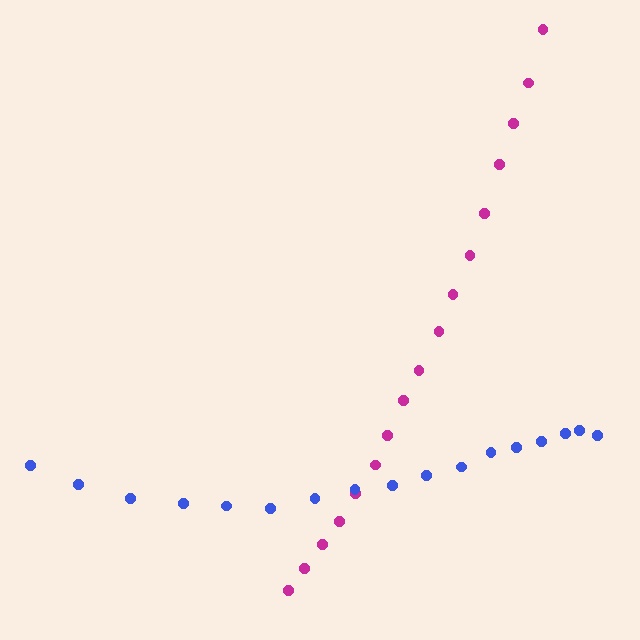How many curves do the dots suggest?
There are 2 distinct paths.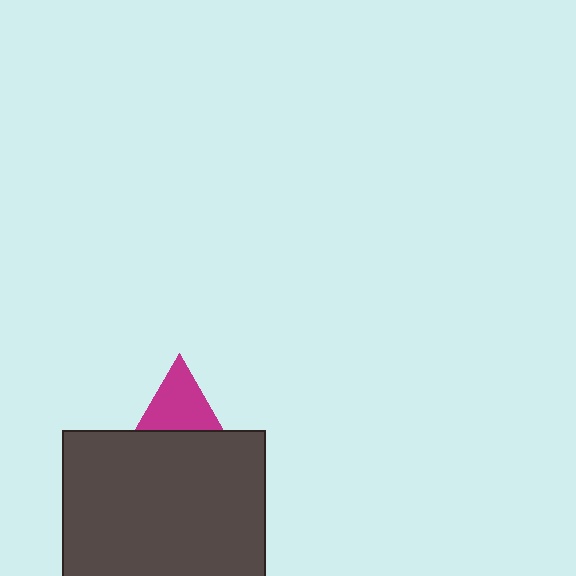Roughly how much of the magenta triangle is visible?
A small part of it is visible (roughly 40%).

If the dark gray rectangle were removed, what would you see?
You would see the complete magenta triangle.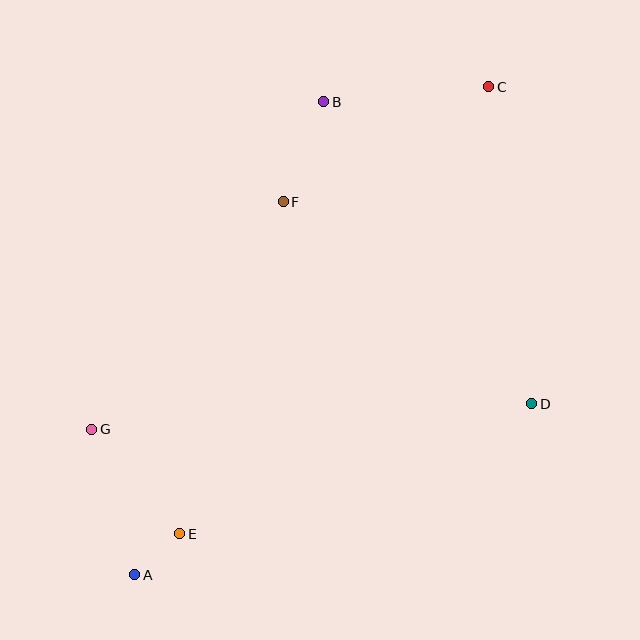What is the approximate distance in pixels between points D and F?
The distance between D and F is approximately 320 pixels.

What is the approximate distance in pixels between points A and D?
The distance between A and D is approximately 432 pixels.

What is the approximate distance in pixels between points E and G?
The distance between E and G is approximately 137 pixels.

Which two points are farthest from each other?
Points A and C are farthest from each other.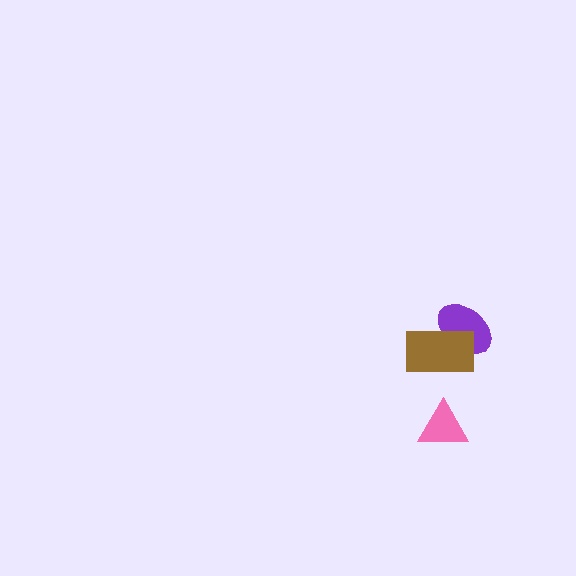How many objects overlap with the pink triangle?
0 objects overlap with the pink triangle.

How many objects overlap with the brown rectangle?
1 object overlaps with the brown rectangle.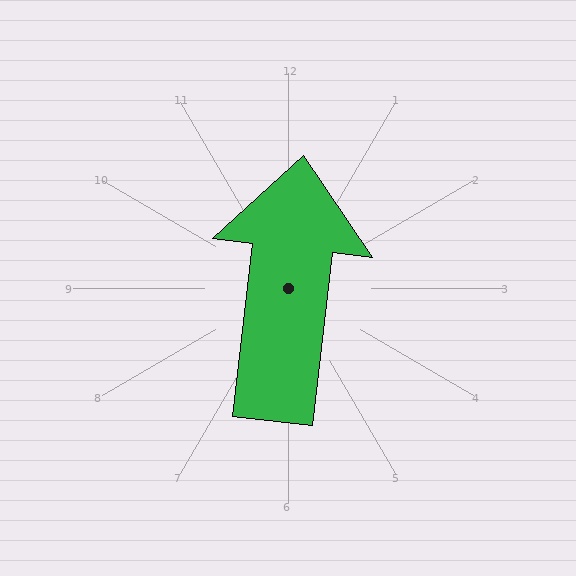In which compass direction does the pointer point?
North.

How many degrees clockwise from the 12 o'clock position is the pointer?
Approximately 7 degrees.